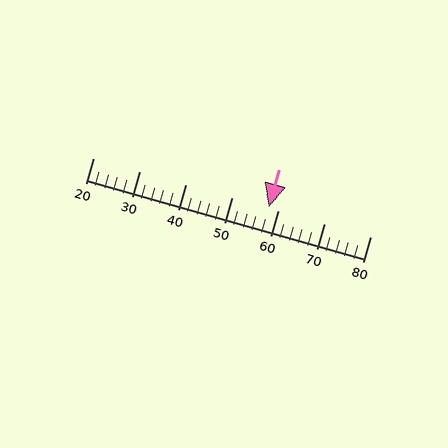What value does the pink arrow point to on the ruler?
The pink arrow points to approximately 58.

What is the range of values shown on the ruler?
The ruler shows values from 20 to 80.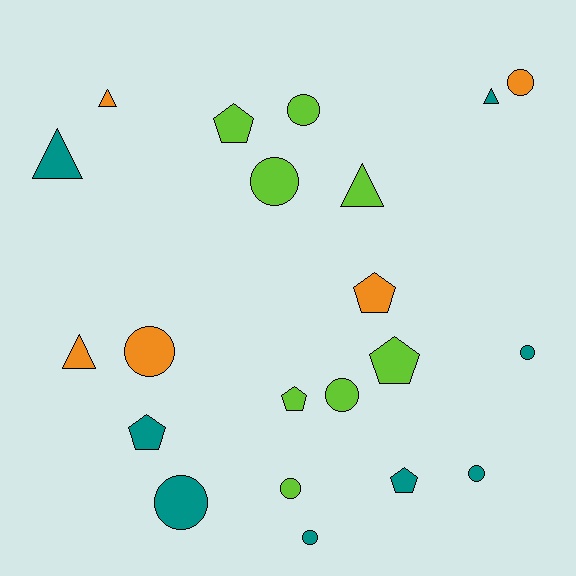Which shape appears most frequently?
Circle, with 10 objects.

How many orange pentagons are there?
There is 1 orange pentagon.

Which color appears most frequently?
Teal, with 8 objects.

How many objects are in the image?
There are 21 objects.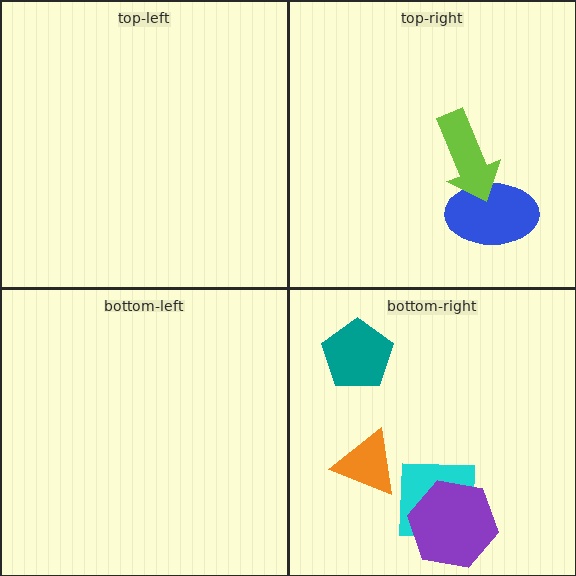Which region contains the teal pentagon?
The bottom-right region.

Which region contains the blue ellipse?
The top-right region.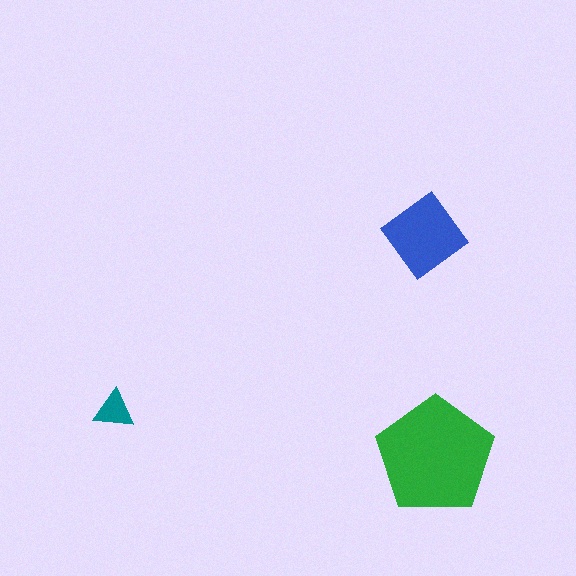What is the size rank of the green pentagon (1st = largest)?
1st.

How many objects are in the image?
There are 3 objects in the image.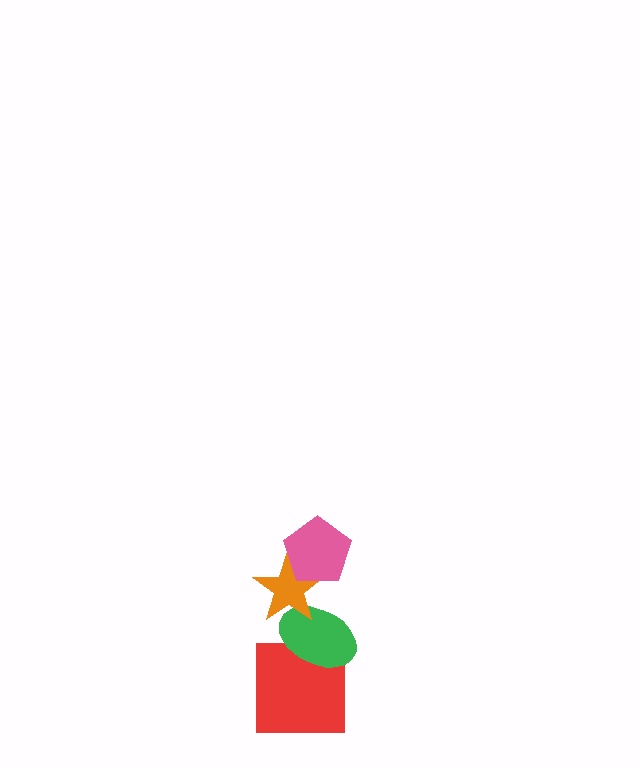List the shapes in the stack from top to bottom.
From top to bottom: the pink pentagon, the orange star, the green ellipse, the red square.